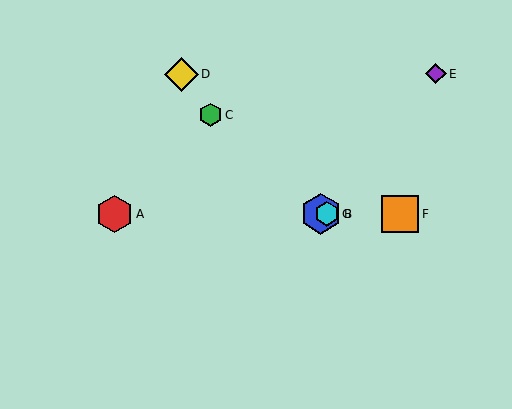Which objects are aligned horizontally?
Objects A, B, F, G are aligned horizontally.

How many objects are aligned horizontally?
4 objects (A, B, F, G) are aligned horizontally.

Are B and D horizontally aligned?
No, B is at y≈214 and D is at y≈74.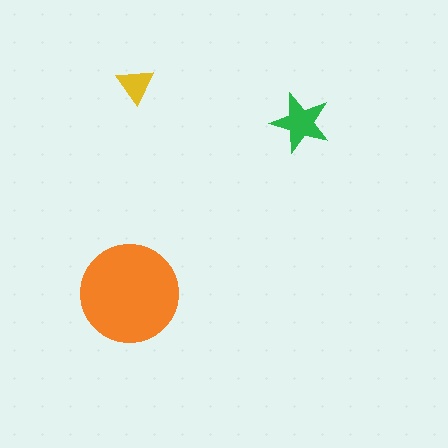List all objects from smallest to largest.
The yellow triangle, the green star, the orange circle.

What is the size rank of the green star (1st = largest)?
2nd.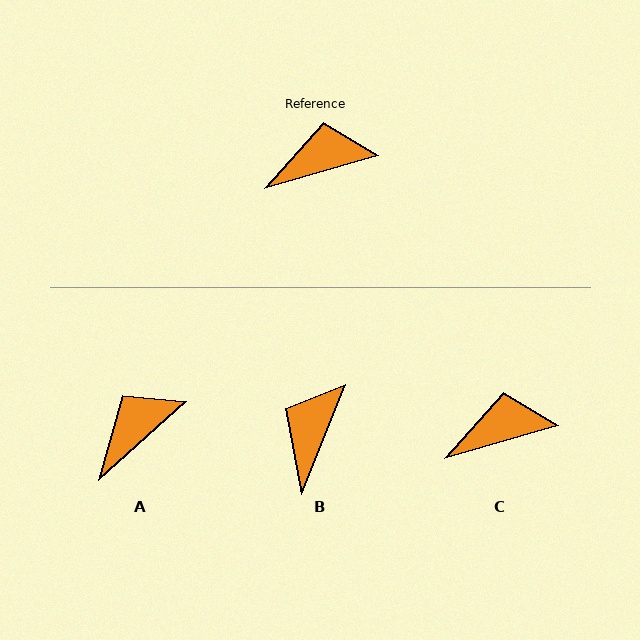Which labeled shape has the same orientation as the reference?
C.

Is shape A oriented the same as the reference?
No, it is off by about 26 degrees.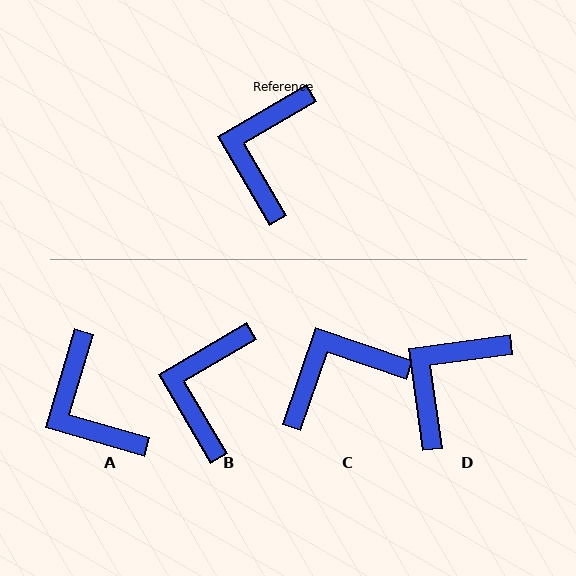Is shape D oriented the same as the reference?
No, it is off by about 23 degrees.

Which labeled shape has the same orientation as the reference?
B.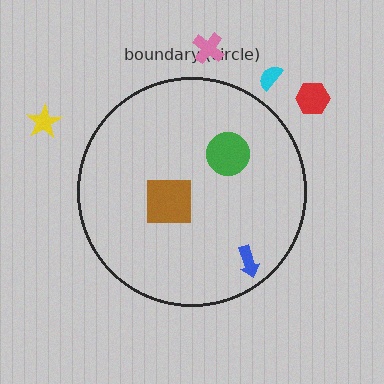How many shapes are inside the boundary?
3 inside, 4 outside.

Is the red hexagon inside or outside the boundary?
Outside.